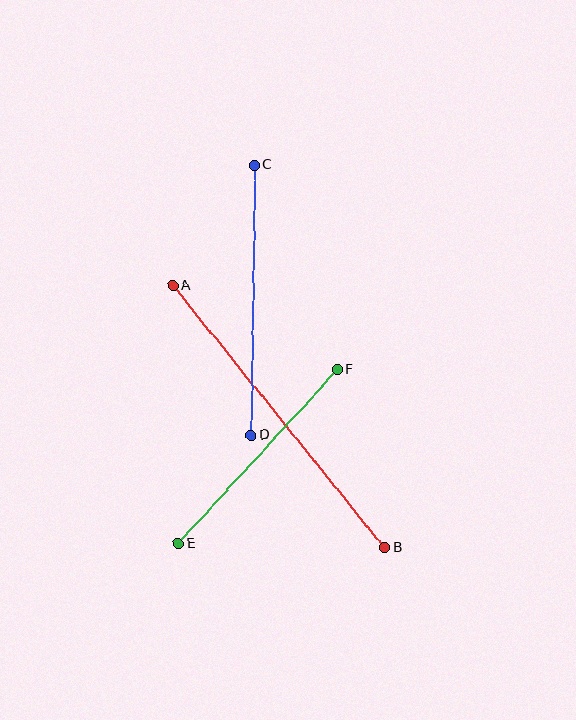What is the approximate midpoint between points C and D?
The midpoint is at approximately (253, 300) pixels.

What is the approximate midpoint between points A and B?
The midpoint is at approximately (279, 416) pixels.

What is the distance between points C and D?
The distance is approximately 270 pixels.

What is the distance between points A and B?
The distance is approximately 337 pixels.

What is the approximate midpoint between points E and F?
The midpoint is at approximately (258, 456) pixels.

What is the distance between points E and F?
The distance is approximately 236 pixels.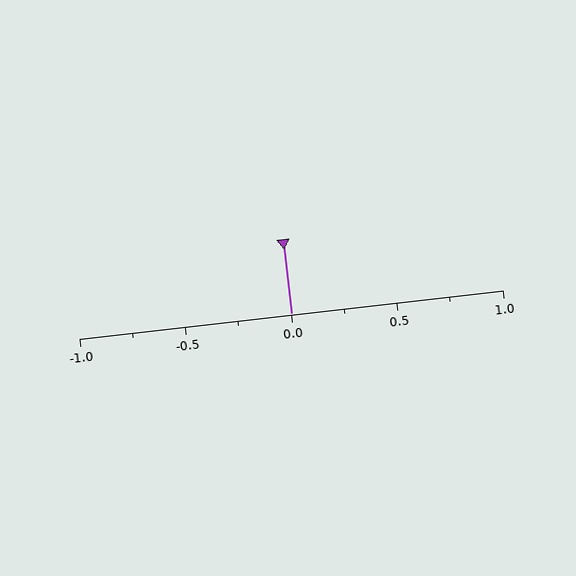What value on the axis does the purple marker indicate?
The marker indicates approximately 0.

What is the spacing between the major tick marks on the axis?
The major ticks are spaced 0.5 apart.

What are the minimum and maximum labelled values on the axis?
The axis runs from -1.0 to 1.0.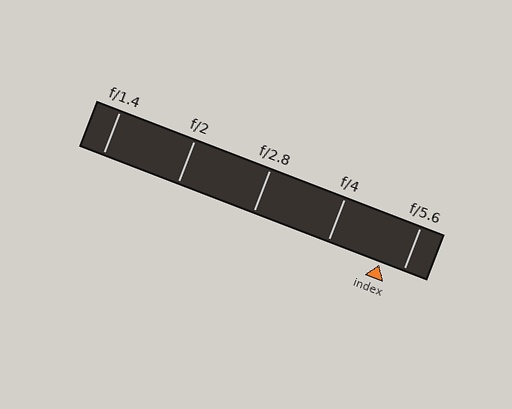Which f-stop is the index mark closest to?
The index mark is closest to f/5.6.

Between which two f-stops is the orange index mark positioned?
The index mark is between f/4 and f/5.6.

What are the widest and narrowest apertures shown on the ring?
The widest aperture shown is f/1.4 and the narrowest is f/5.6.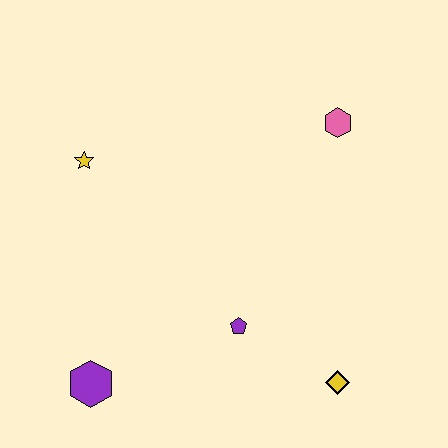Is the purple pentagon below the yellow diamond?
No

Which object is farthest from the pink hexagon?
The purple hexagon is farthest from the pink hexagon.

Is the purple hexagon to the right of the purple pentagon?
No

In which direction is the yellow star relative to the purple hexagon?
The yellow star is above the purple hexagon.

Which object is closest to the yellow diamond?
The purple pentagon is closest to the yellow diamond.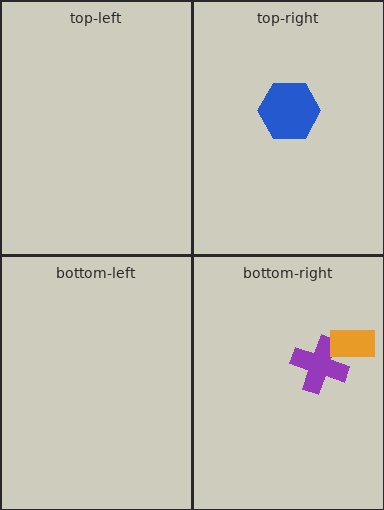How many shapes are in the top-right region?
1.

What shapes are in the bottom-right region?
The purple cross, the orange rectangle.